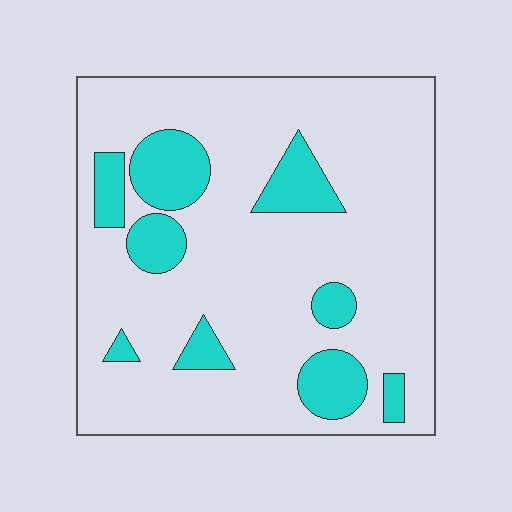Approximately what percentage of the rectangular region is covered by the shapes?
Approximately 20%.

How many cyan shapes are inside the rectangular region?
9.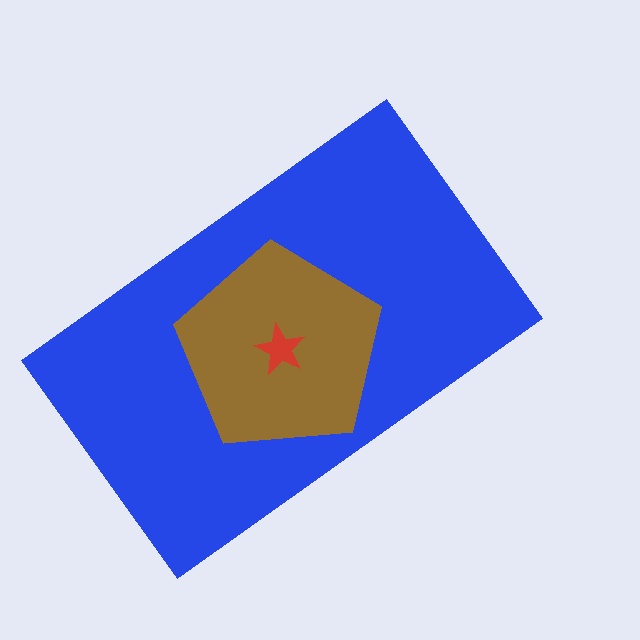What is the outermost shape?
The blue rectangle.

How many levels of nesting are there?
3.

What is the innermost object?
The red star.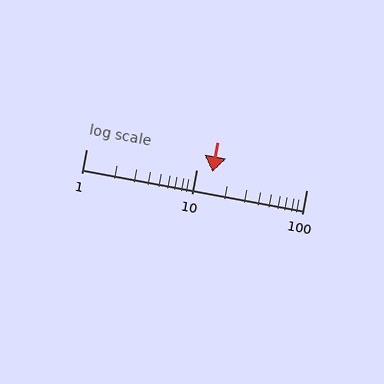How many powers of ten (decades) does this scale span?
The scale spans 2 decades, from 1 to 100.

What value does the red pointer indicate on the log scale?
The pointer indicates approximately 14.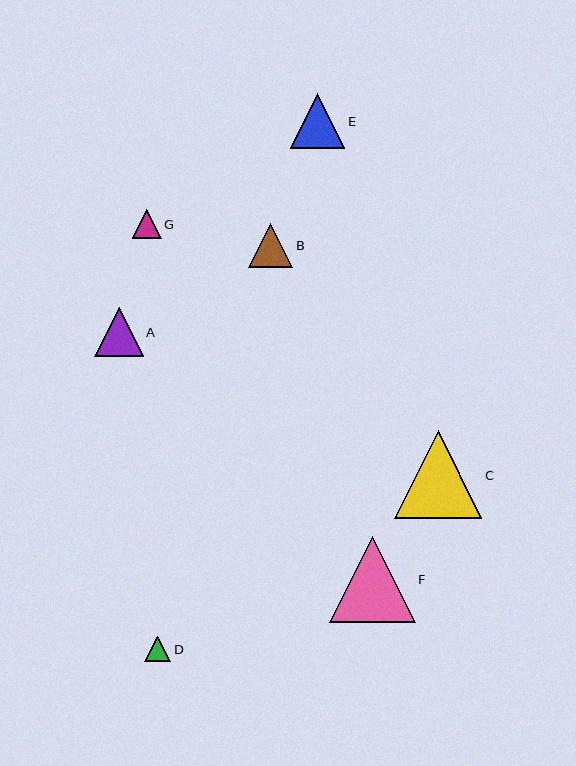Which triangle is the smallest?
Triangle D is the smallest with a size of approximately 26 pixels.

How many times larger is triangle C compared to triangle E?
Triangle C is approximately 1.6 times the size of triangle E.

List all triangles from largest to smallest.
From largest to smallest: C, F, E, A, B, G, D.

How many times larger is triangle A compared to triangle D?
Triangle A is approximately 1.9 times the size of triangle D.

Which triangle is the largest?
Triangle C is the largest with a size of approximately 87 pixels.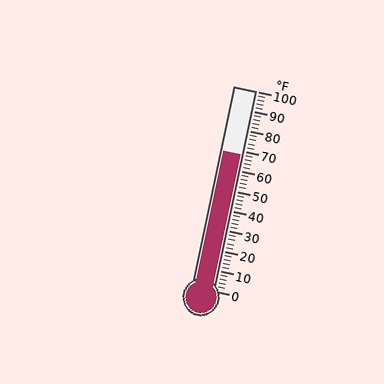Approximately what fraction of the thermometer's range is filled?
The thermometer is filled to approximately 70% of its range.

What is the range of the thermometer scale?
The thermometer scale ranges from 0°F to 100°F.